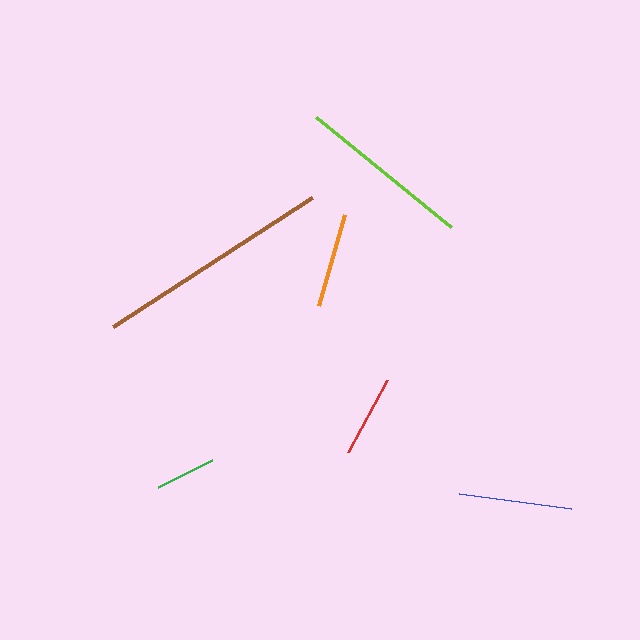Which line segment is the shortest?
The green line is the shortest at approximately 60 pixels.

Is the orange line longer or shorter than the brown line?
The brown line is longer than the orange line.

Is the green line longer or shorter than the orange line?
The orange line is longer than the green line.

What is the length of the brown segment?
The brown segment is approximately 237 pixels long.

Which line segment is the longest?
The brown line is the longest at approximately 237 pixels.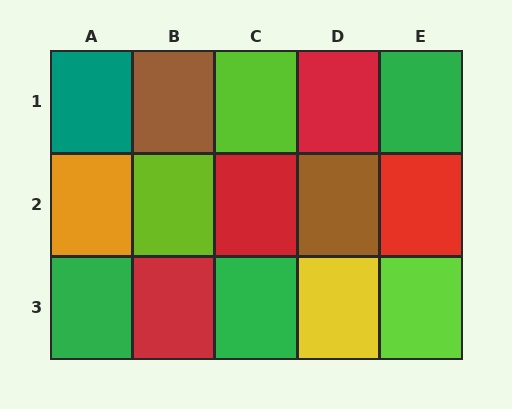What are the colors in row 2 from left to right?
Orange, lime, red, brown, red.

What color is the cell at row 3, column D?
Yellow.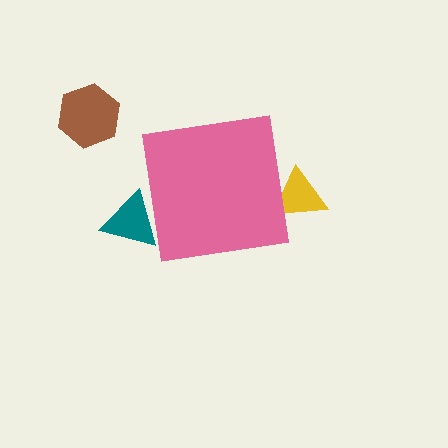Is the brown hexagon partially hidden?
No, the brown hexagon is fully visible.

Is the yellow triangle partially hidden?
Yes, the yellow triangle is partially hidden behind the pink square.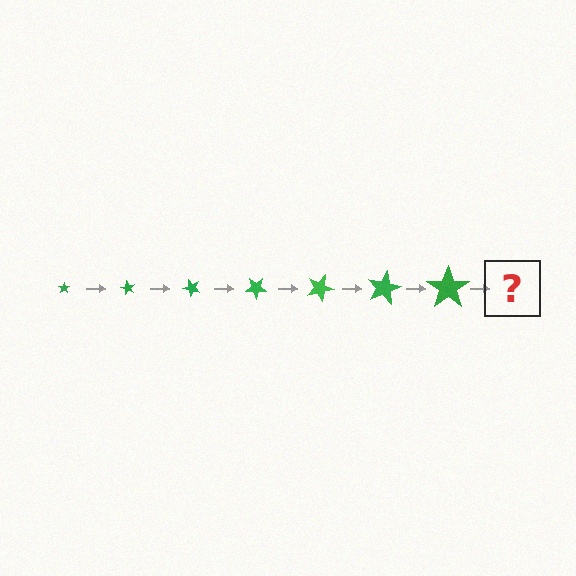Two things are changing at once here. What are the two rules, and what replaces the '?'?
The two rules are that the star grows larger each step and it rotates 60 degrees each step. The '?' should be a star, larger than the previous one and rotated 420 degrees from the start.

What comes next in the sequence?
The next element should be a star, larger than the previous one and rotated 420 degrees from the start.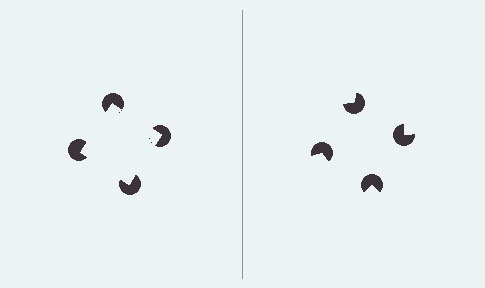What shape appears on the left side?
An illusory square.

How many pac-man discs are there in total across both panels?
8 — 4 on each side.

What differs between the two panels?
The pac-man discs are positioned identically on both sides; only the wedge orientations differ. On the left they align to a square; on the right they are misaligned.